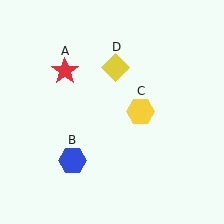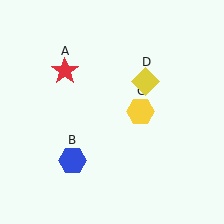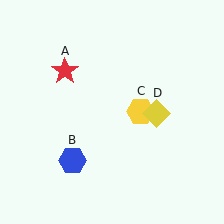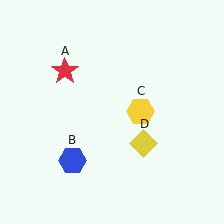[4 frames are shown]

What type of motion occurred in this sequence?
The yellow diamond (object D) rotated clockwise around the center of the scene.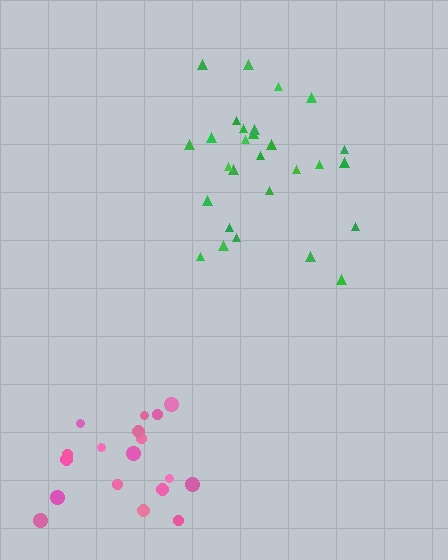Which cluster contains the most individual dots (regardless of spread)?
Green (28).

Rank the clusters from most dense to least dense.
green, pink.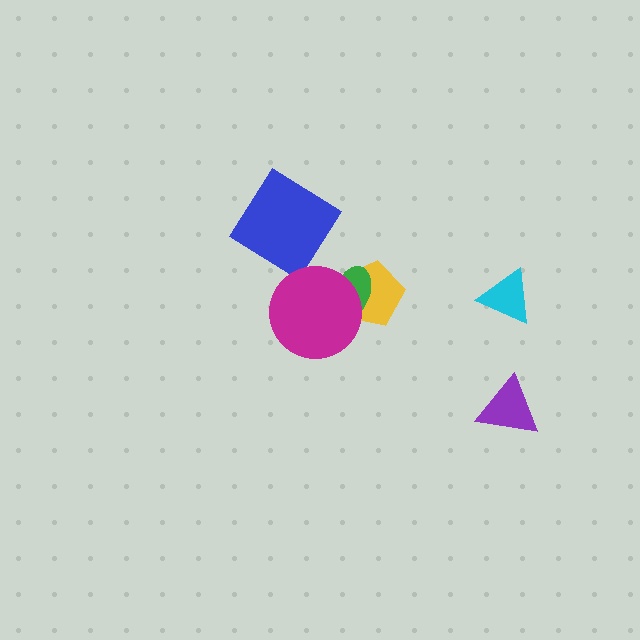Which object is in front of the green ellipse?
The magenta circle is in front of the green ellipse.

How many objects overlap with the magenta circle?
2 objects overlap with the magenta circle.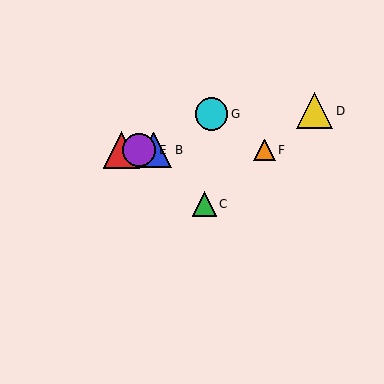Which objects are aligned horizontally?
Objects A, B, E, F are aligned horizontally.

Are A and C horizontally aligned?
No, A is at y≈150 and C is at y≈204.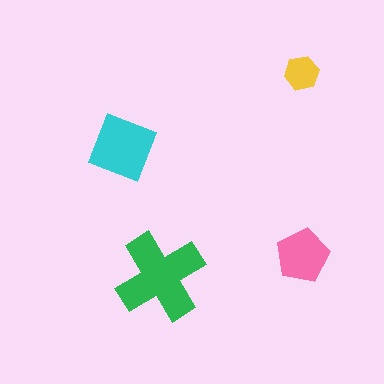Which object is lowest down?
The green cross is bottommost.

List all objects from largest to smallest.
The green cross, the cyan diamond, the pink pentagon, the yellow hexagon.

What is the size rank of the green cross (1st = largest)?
1st.